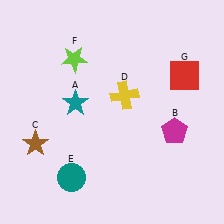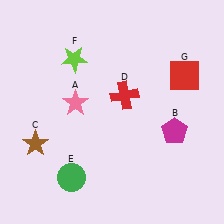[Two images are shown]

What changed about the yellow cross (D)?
In Image 1, D is yellow. In Image 2, it changed to red.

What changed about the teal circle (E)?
In Image 1, E is teal. In Image 2, it changed to green.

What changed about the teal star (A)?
In Image 1, A is teal. In Image 2, it changed to pink.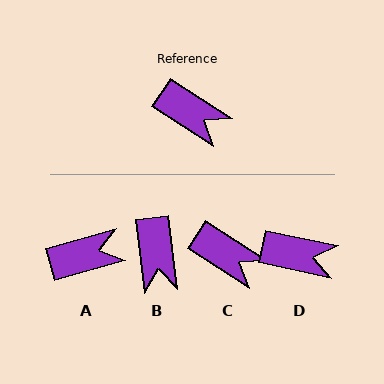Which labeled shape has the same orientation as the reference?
C.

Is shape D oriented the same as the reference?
No, it is off by about 21 degrees.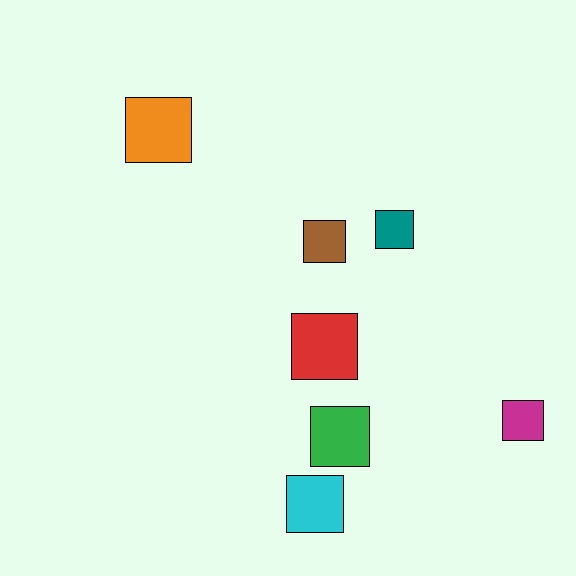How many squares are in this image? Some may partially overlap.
There are 7 squares.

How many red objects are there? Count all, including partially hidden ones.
There is 1 red object.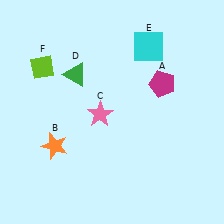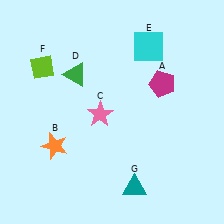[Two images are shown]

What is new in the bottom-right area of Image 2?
A teal triangle (G) was added in the bottom-right area of Image 2.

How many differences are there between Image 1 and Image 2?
There is 1 difference between the two images.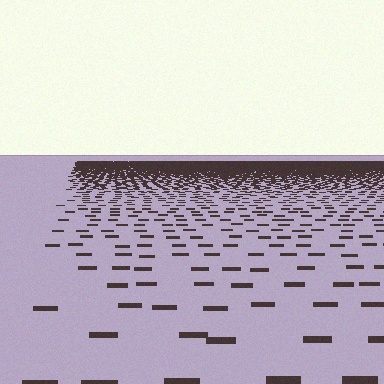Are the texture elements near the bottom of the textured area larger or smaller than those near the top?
Larger. Near the bottom, elements are closer to the viewer and appear at a bigger on-screen size.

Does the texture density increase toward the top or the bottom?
Density increases toward the top.